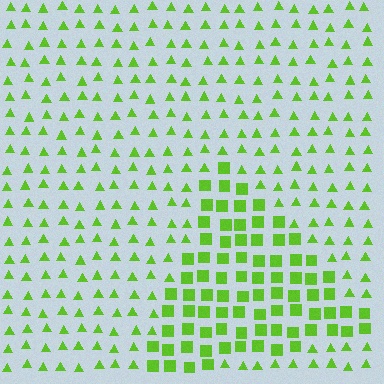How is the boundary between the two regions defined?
The boundary is defined by a change in element shape: squares inside vs. triangles outside. All elements share the same color and spacing.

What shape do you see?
I see a triangle.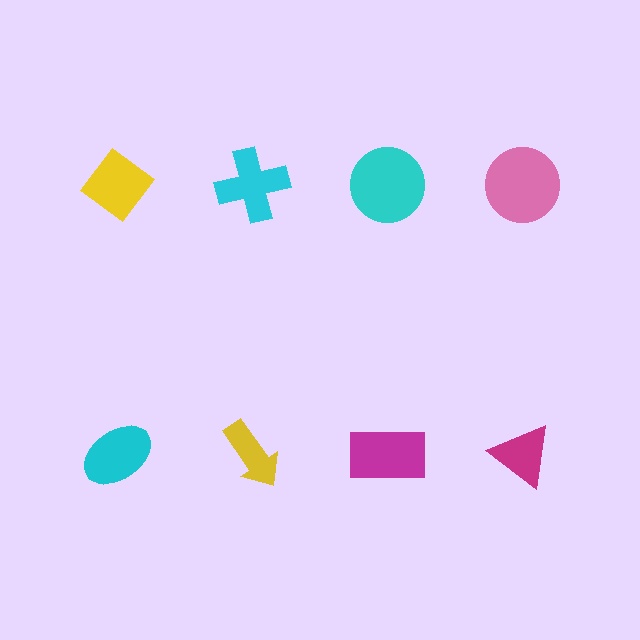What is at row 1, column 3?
A cyan circle.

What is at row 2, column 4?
A magenta triangle.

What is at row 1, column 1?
A yellow diamond.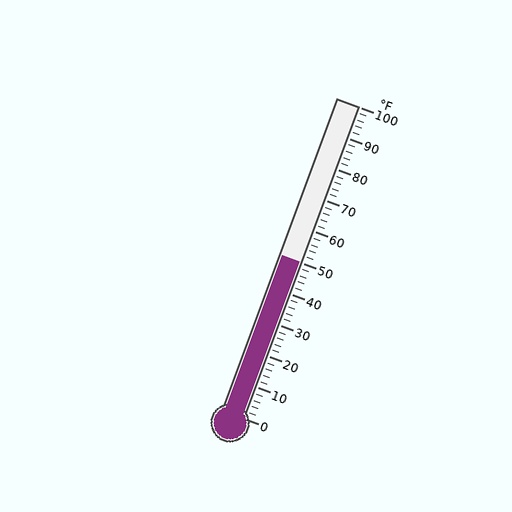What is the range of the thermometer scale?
The thermometer scale ranges from 0°F to 100°F.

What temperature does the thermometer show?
The thermometer shows approximately 50°F.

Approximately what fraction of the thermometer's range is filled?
The thermometer is filled to approximately 50% of its range.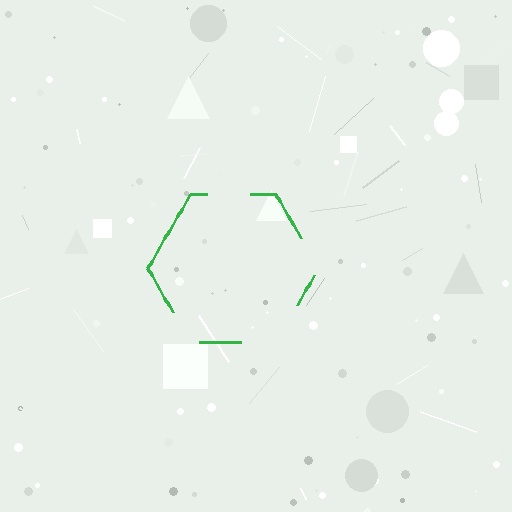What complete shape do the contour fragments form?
The contour fragments form a hexagon.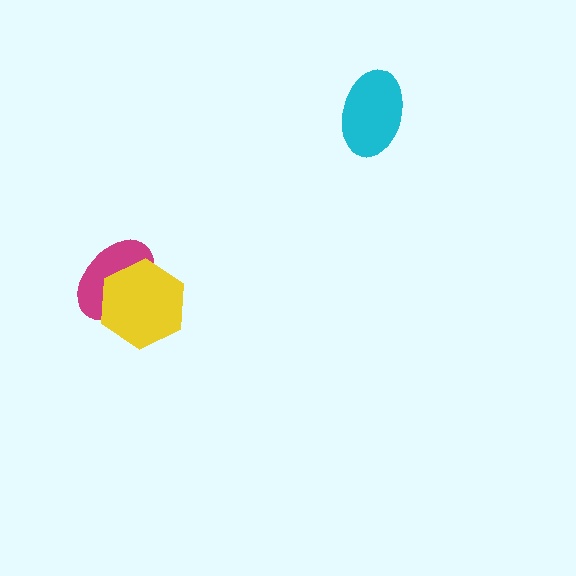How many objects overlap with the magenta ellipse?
1 object overlaps with the magenta ellipse.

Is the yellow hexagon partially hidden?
No, no other shape covers it.